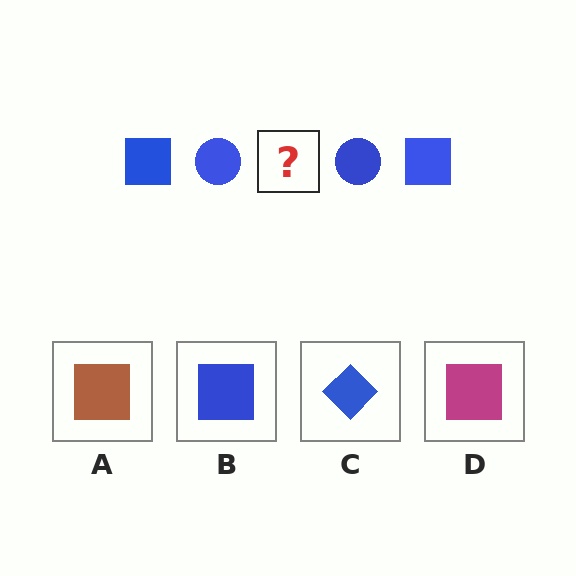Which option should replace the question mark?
Option B.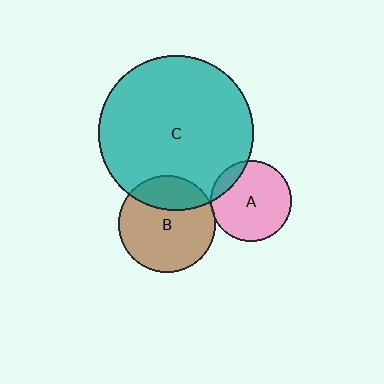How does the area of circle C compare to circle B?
Approximately 2.5 times.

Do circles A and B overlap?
Yes.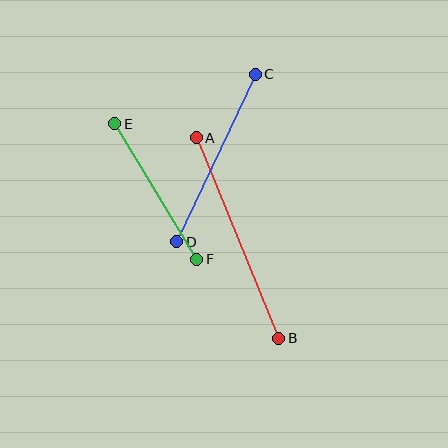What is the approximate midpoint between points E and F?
The midpoint is at approximately (156, 192) pixels.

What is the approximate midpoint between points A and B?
The midpoint is at approximately (238, 238) pixels.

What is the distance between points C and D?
The distance is approximately 185 pixels.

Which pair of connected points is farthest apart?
Points A and B are farthest apart.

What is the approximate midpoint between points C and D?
The midpoint is at approximately (216, 158) pixels.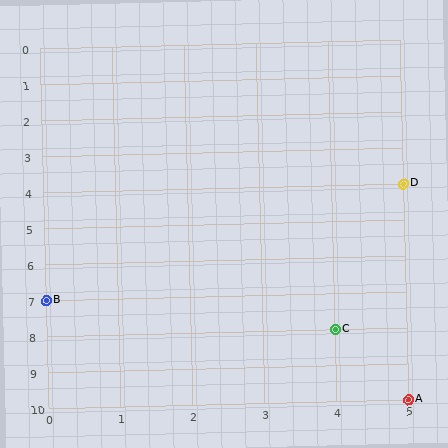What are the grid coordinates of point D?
Point D is at grid coordinates (5, 4).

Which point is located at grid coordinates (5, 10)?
Point A is at (5, 10).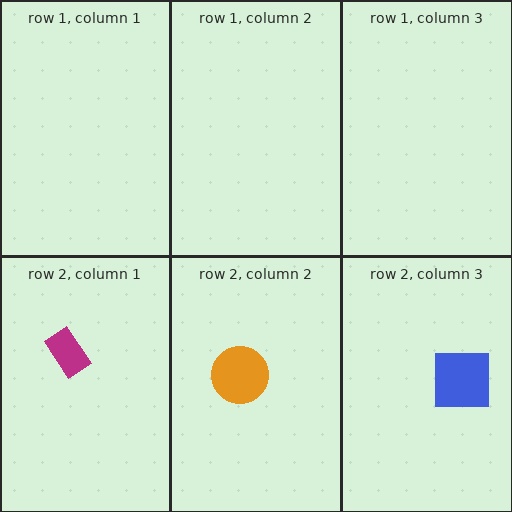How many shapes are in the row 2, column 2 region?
1.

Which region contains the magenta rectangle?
The row 2, column 1 region.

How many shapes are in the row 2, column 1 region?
1.